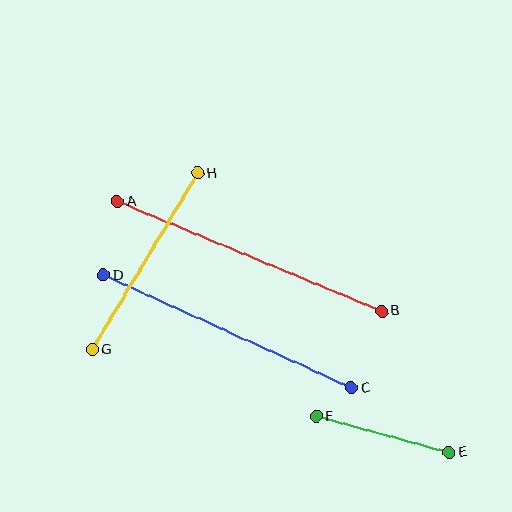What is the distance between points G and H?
The distance is approximately 205 pixels.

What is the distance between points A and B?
The distance is approximately 286 pixels.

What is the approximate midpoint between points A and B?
The midpoint is at approximately (250, 256) pixels.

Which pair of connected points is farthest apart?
Points A and B are farthest apart.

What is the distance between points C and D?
The distance is approximately 272 pixels.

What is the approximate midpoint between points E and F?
The midpoint is at approximately (383, 435) pixels.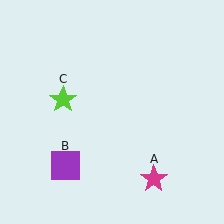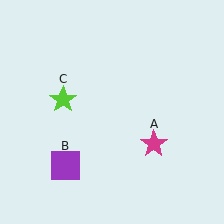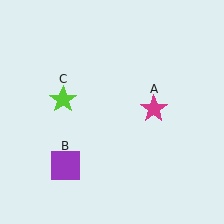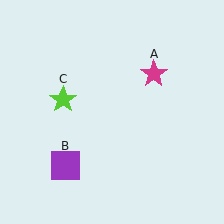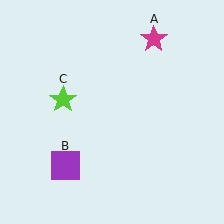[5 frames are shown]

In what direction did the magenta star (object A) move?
The magenta star (object A) moved up.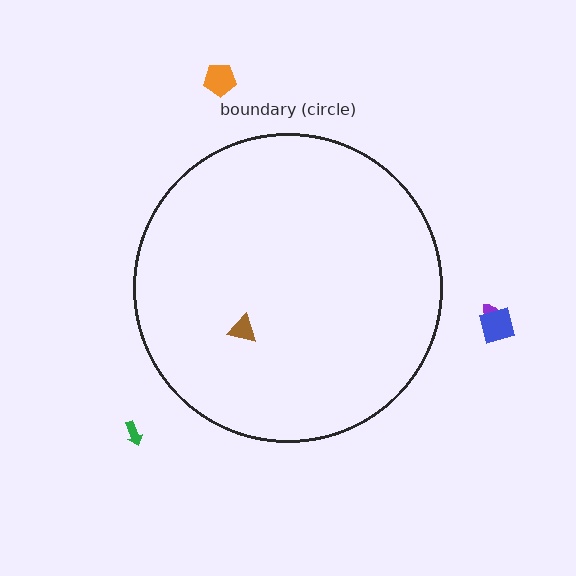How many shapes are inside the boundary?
1 inside, 4 outside.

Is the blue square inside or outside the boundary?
Outside.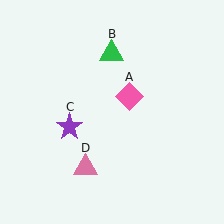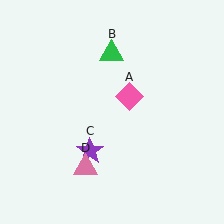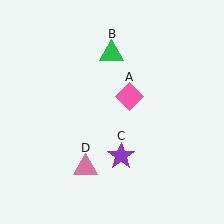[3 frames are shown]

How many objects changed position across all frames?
1 object changed position: purple star (object C).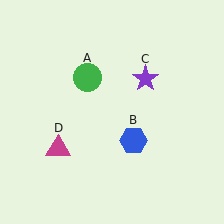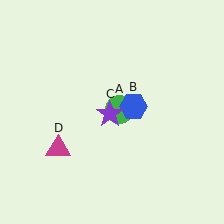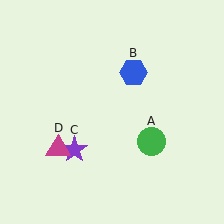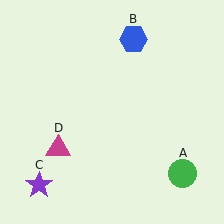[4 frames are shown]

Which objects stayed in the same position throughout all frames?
Magenta triangle (object D) remained stationary.